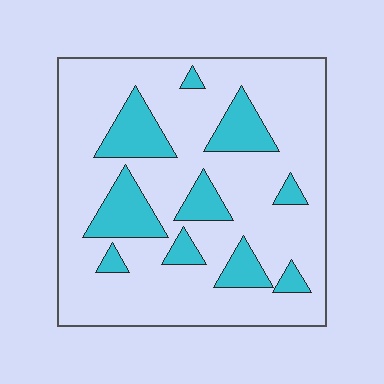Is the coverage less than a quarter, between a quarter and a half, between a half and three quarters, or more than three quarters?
Less than a quarter.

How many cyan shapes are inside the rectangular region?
10.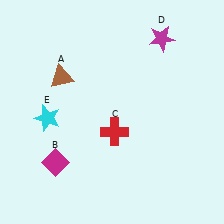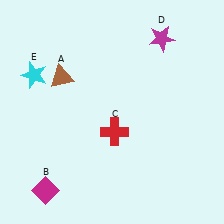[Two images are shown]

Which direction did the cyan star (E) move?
The cyan star (E) moved up.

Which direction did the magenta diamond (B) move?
The magenta diamond (B) moved down.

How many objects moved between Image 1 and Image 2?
2 objects moved between the two images.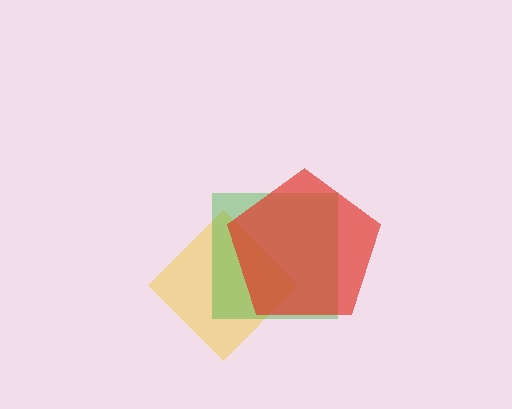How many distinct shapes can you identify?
There are 3 distinct shapes: a yellow diamond, a green square, a red pentagon.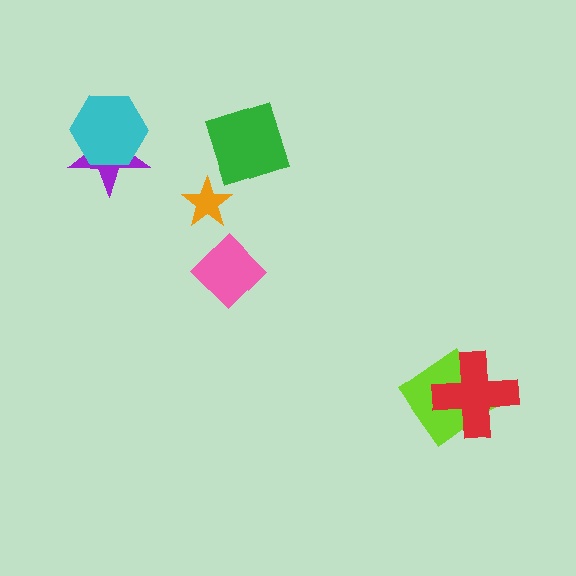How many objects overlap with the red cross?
1 object overlaps with the red cross.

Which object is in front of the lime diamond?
The red cross is in front of the lime diamond.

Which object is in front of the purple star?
The cyan hexagon is in front of the purple star.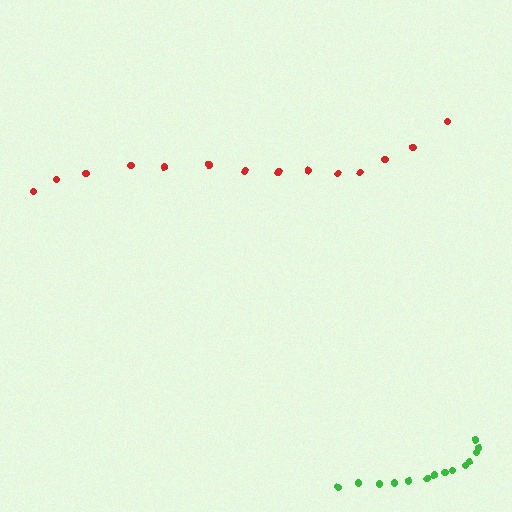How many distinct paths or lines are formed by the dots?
There are 2 distinct paths.